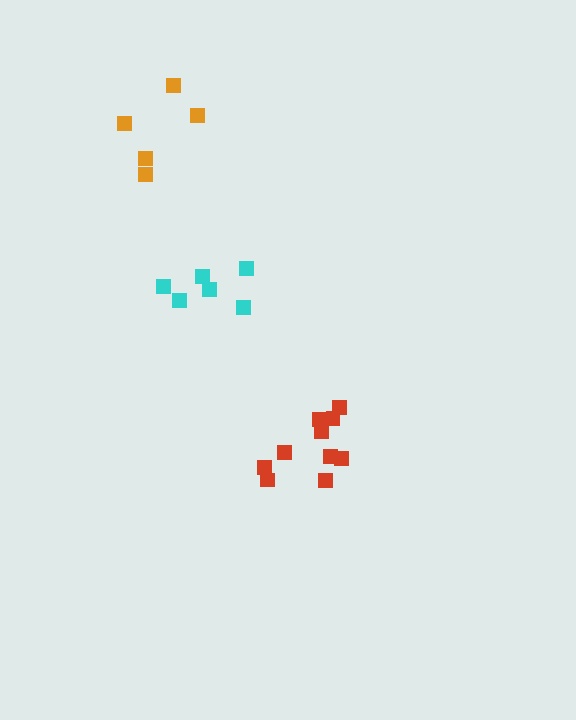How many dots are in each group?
Group 1: 10 dots, Group 2: 6 dots, Group 3: 5 dots (21 total).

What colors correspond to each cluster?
The clusters are colored: red, cyan, orange.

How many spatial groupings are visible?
There are 3 spatial groupings.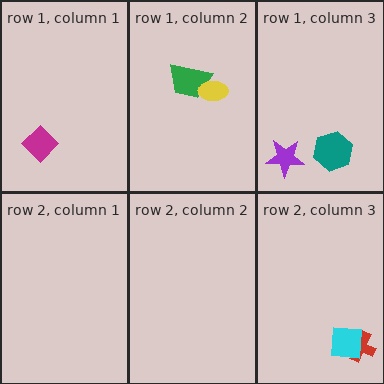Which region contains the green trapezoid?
The row 1, column 2 region.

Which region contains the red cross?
The row 2, column 3 region.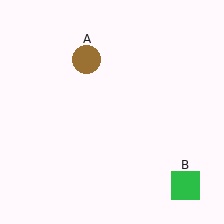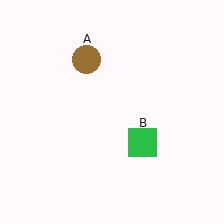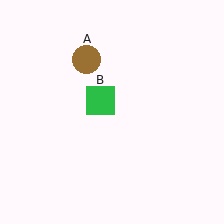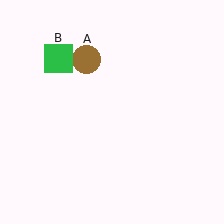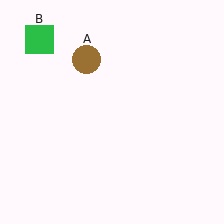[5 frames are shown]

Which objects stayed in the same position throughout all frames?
Brown circle (object A) remained stationary.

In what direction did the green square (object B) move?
The green square (object B) moved up and to the left.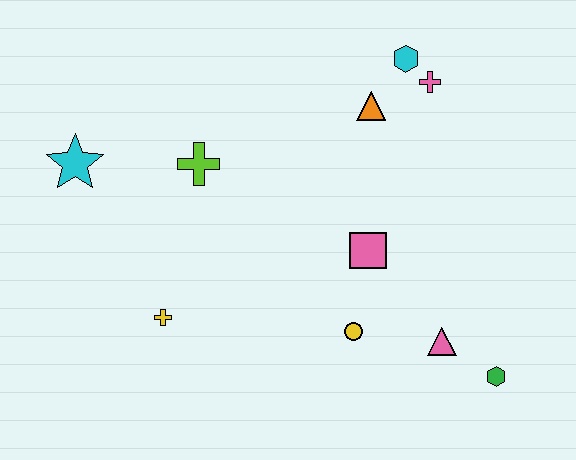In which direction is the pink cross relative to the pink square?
The pink cross is above the pink square.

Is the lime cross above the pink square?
Yes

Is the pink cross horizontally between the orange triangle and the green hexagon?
Yes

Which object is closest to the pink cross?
The cyan hexagon is closest to the pink cross.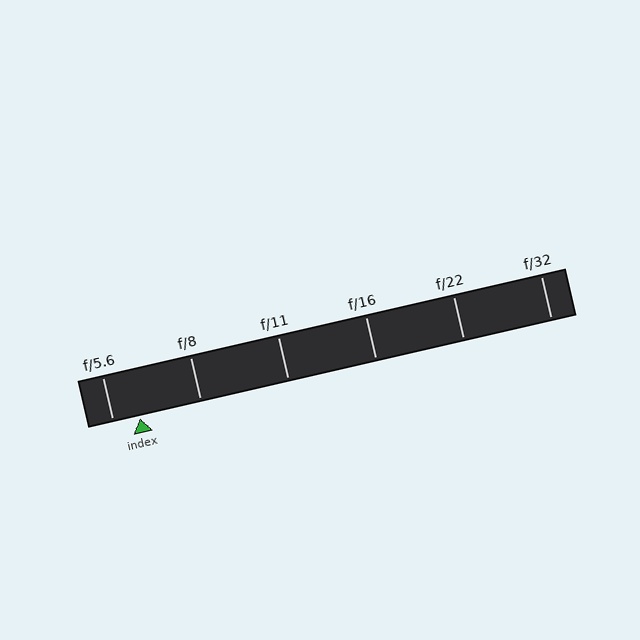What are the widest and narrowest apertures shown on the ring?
The widest aperture shown is f/5.6 and the narrowest is f/32.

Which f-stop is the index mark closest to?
The index mark is closest to f/5.6.